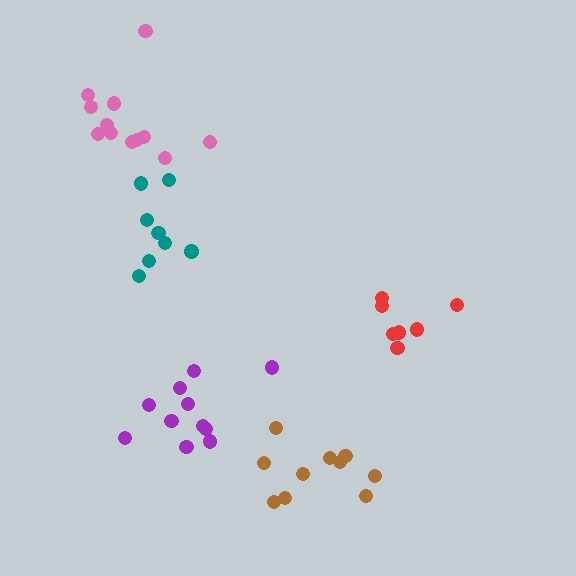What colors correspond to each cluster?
The clusters are colored: red, purple, brown, teal, pink.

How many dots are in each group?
Group 1: 7 dots, Group 2: 11 dots, Group 3: 10 dots, Group 4: 8 dots, Group 5: 12 dots (48 total).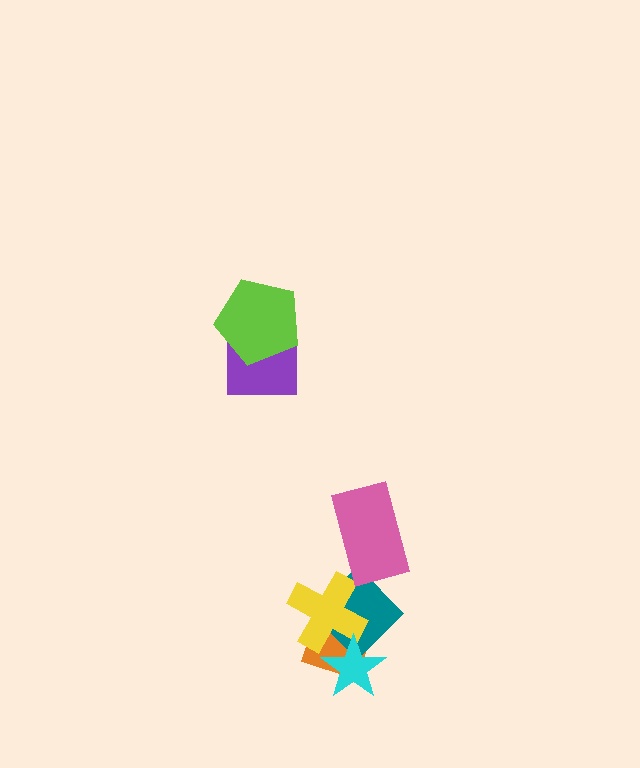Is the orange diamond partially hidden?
Yes, it is partially covered by another shape.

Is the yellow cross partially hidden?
Yes, it is partially covered by another shape.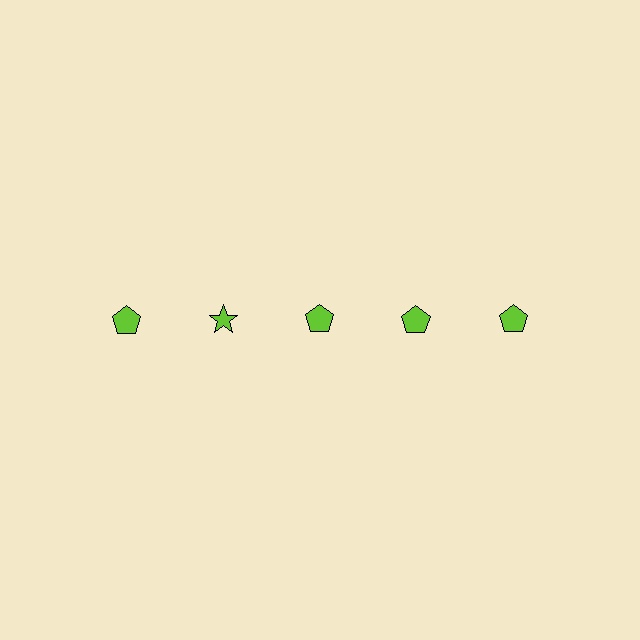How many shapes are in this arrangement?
There are 5 shapes arranged in a grid pattern.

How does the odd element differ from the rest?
It has a different shape: star instead of pentagon.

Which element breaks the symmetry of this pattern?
The lime star in the top row, second from left column breaks the symmetry. All other shapes are lime pentagons.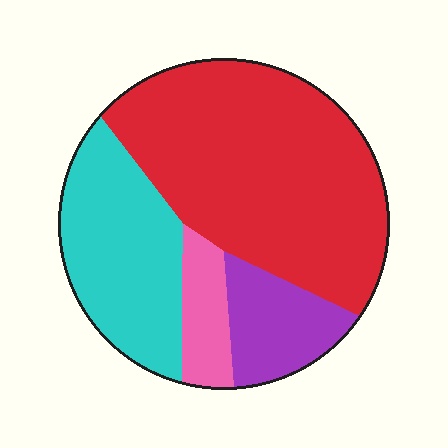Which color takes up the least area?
Pink, at roughly 10%.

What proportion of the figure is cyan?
Cyan takes up between a sixth and a third of the figure.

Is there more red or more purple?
Red.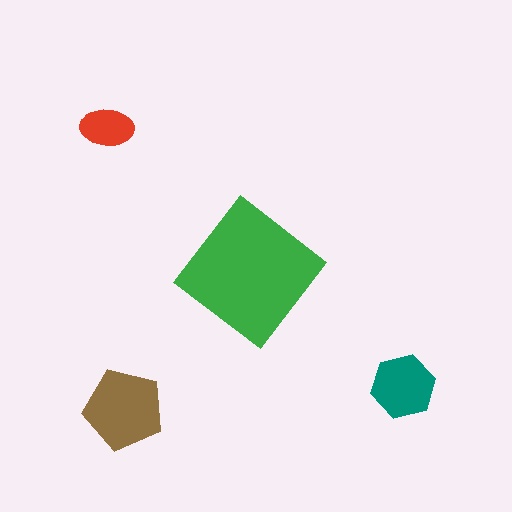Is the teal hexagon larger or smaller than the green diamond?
Smaller.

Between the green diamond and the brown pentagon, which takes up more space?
The green diamond.